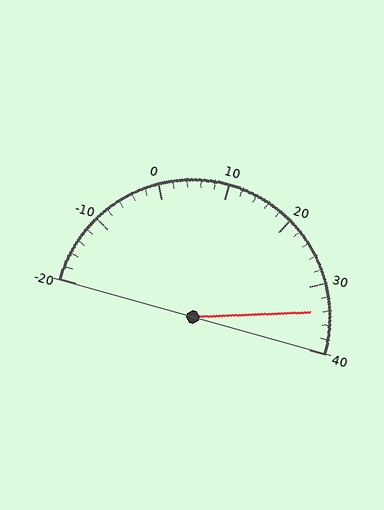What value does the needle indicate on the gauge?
The needle indicates approximately 34.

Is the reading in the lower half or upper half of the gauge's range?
The reading is in the upper half of the range (-20 to 40).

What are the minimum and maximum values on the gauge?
The gauge ranges from -20 to 40.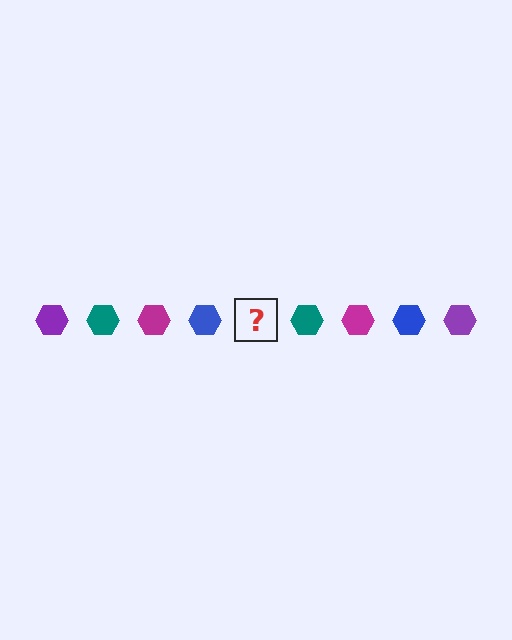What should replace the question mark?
The question mark should be replaced with a purple hexagon.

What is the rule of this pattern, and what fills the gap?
The rule is that the pattern cycles through purple, teal, magenta, blue hexagons. The gap should be filled with a purple hexagon.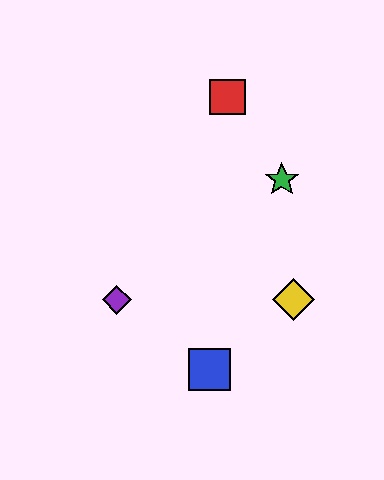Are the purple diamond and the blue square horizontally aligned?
No, the purple diamond is at y≈300 and the blue square is at y≈369.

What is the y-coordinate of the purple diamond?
The purple diamond is at y≈300.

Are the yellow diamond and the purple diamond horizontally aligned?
Yes, both are at y≈300.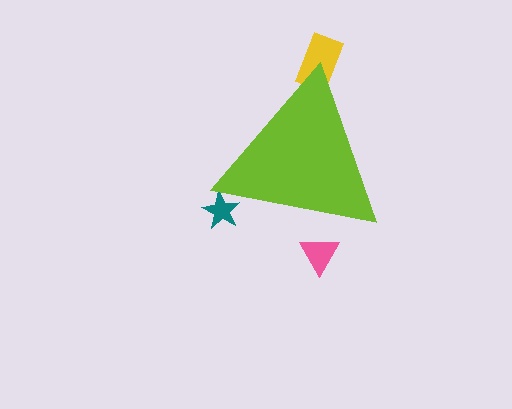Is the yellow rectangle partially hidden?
Yes, the yellow rectangle is partially hidden behind the lime triangle.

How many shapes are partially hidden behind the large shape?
3 shapes are partially hidden.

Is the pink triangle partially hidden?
Yes, the pink triangle is partially hidden behind the lime triangle.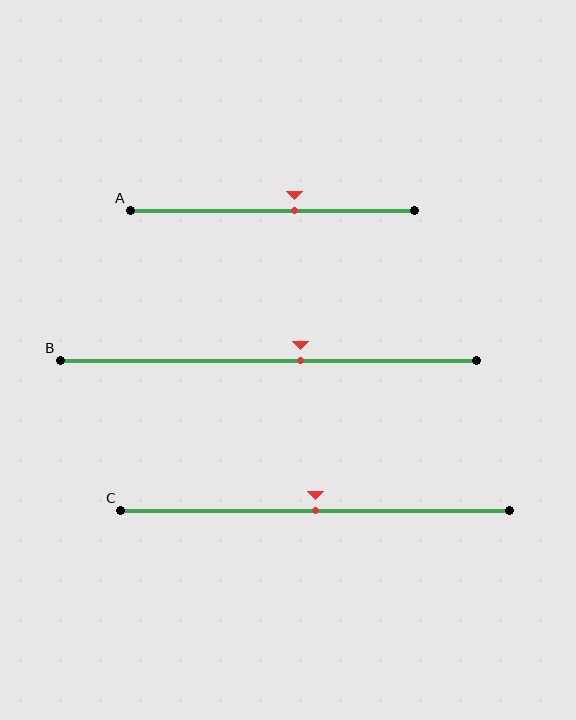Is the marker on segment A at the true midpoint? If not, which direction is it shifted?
No, the marker on segment A is shifted to the right by about 8% of the segment length.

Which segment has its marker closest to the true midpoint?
Segment C has its marker closest to the true midpoint.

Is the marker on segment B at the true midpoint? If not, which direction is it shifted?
No, the marker on segment B is shifted to the right by about 8% of the segment length.